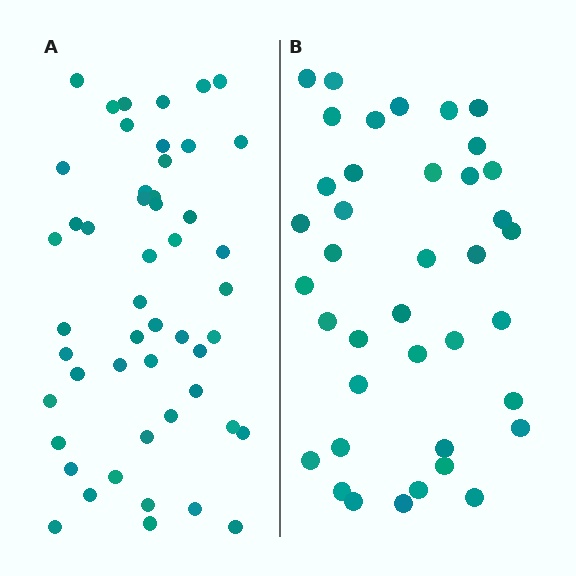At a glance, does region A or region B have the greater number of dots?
Region A (the left region) has more dots.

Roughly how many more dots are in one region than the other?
Region A has roughly 12 or so more dots than region B.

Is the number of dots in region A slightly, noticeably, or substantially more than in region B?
Region A has noticeably more, but not dramatically so. The ratio is roughly 1.3 to 1.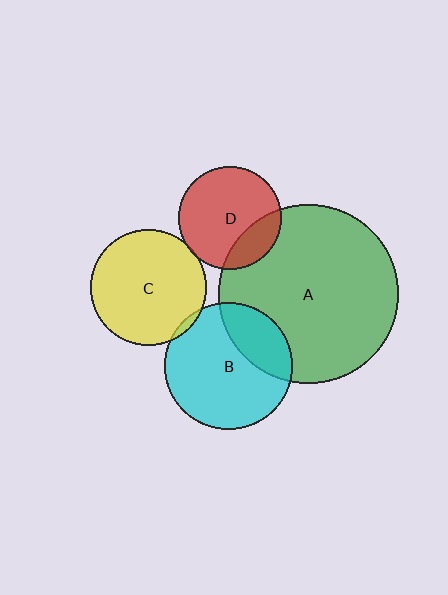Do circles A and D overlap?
Yes.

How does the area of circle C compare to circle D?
Approximately 1.3 times.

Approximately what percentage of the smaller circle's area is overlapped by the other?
Approximately 20%.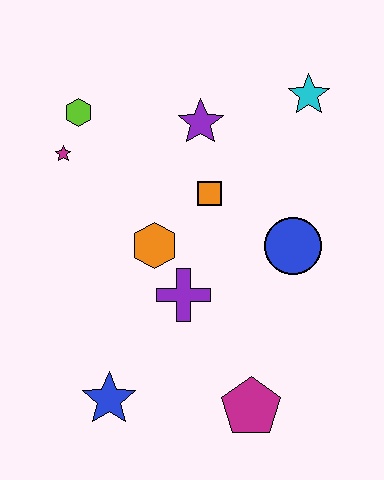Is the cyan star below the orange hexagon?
No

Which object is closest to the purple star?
The orange square is closest to the purple star.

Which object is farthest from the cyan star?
The blue star is farthest from the cyan star.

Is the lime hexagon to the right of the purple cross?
No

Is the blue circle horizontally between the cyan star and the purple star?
Yes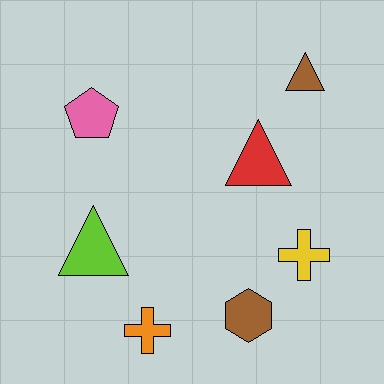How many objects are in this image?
There are 7 objects.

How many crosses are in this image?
There are 2 crosses.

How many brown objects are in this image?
There are 2 brown objects.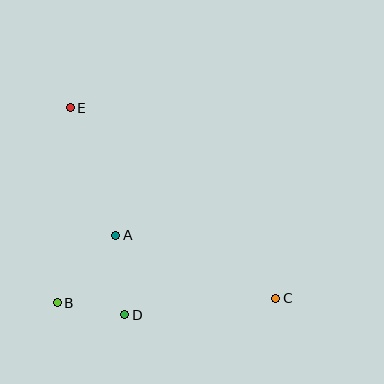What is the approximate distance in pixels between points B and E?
The distance between B and E is approximately 196 pixels.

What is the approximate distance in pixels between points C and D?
The distance between C and D is approximately 152 pixels.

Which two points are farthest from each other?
Points C and E are farthest from each other.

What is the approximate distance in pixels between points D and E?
The distance between D and E is approximately 214 pixels.